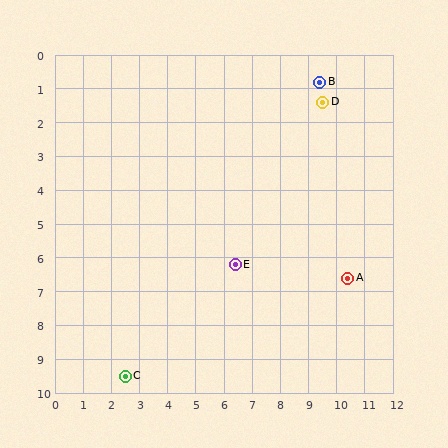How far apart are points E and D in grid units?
Points E and D are about 5.7 grid units apart.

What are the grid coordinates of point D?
Point D is at approximately (9.5, 1.4).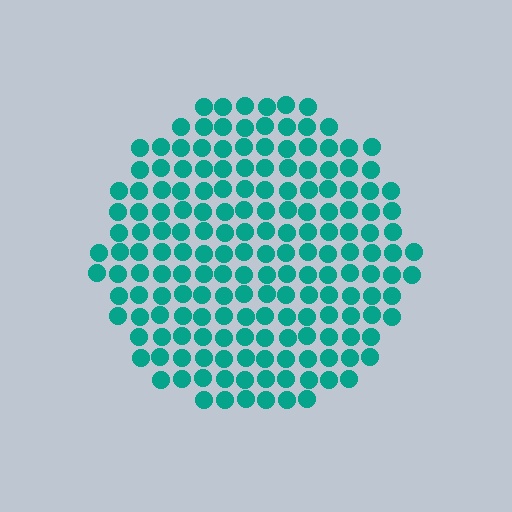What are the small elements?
The small elements are circles.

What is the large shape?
The large shape is a circle.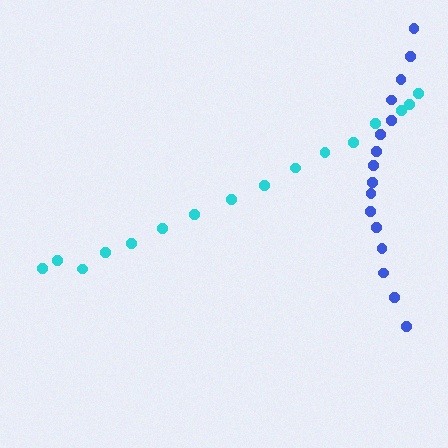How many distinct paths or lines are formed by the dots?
There are 2 distinct paths.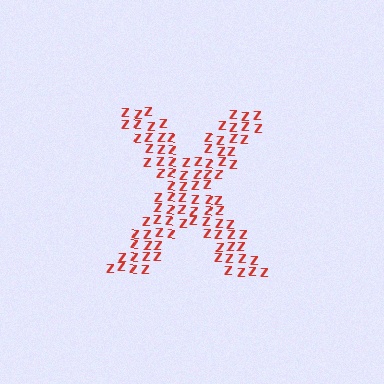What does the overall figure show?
The overall figure shows the letter X.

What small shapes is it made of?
It is made of small letter Z's.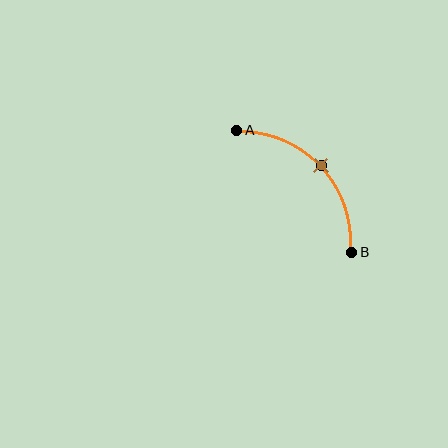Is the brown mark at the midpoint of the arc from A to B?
Yes. The brown mark lies on the arc at equal arc-length from both A and B — it is the arc midpoint.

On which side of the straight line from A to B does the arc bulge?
The arc bulges above and to the right of the straight line connecting A and B.